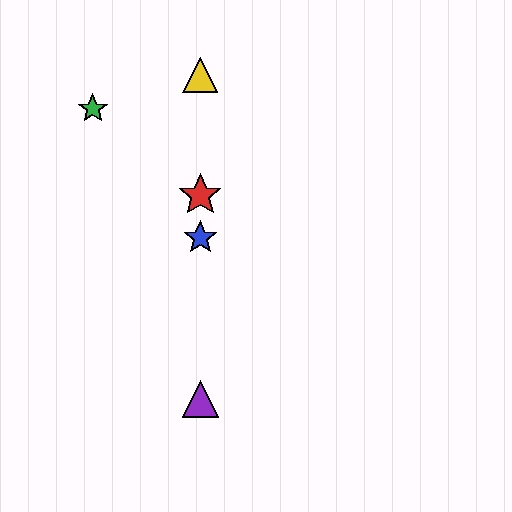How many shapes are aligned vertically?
4 shapes (the red star, the blue star, the yellow triangle, the purple triangle) are aligned vertically.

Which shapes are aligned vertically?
The red star, the blue star, the yellow triangle, the purple triangle are aligned vertically.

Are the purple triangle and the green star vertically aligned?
No, the purple triangle is at x≈200 and the green star is at x≈93.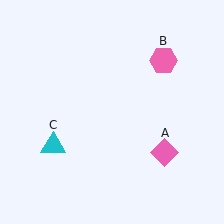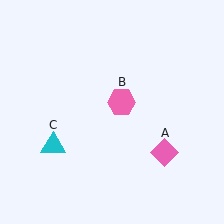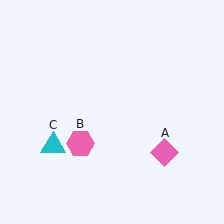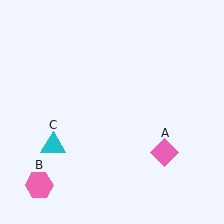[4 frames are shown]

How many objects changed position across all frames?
1 object changed position: pink hexagon (object B).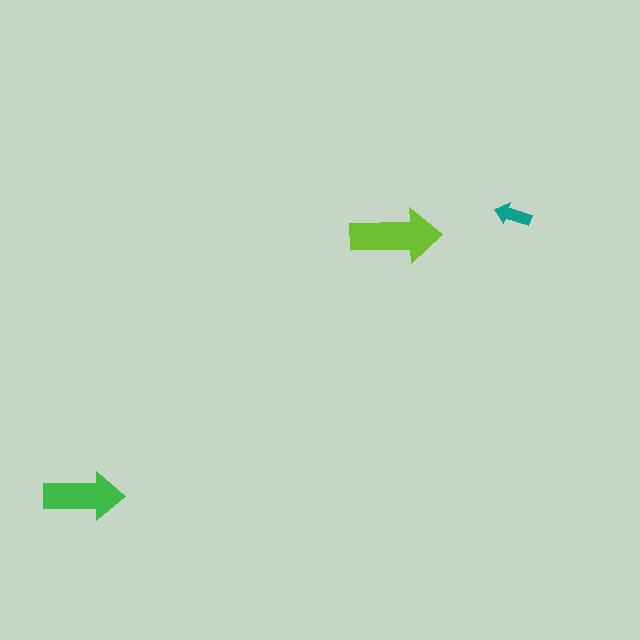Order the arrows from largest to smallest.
the lime one, the green one, the teal one.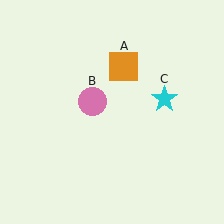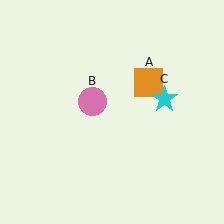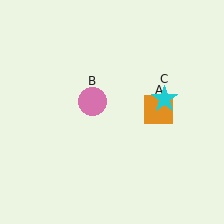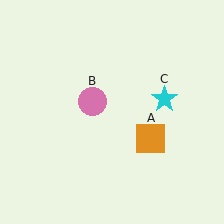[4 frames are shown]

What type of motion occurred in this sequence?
The orange square (object A) rotated clockwise around the center of the scene.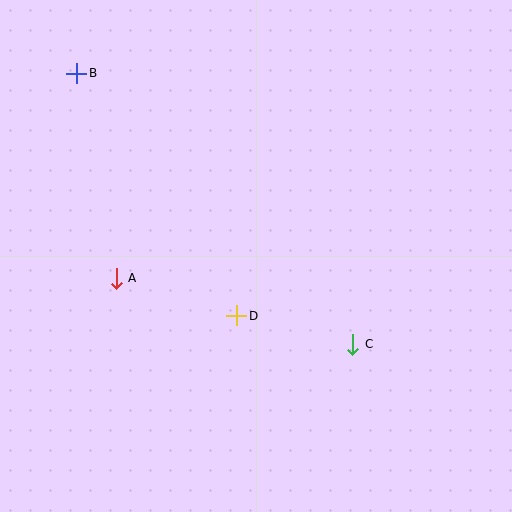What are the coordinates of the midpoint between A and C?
The midpoint between A and C is at (235, 311).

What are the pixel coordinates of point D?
Point D is at (237, 316).